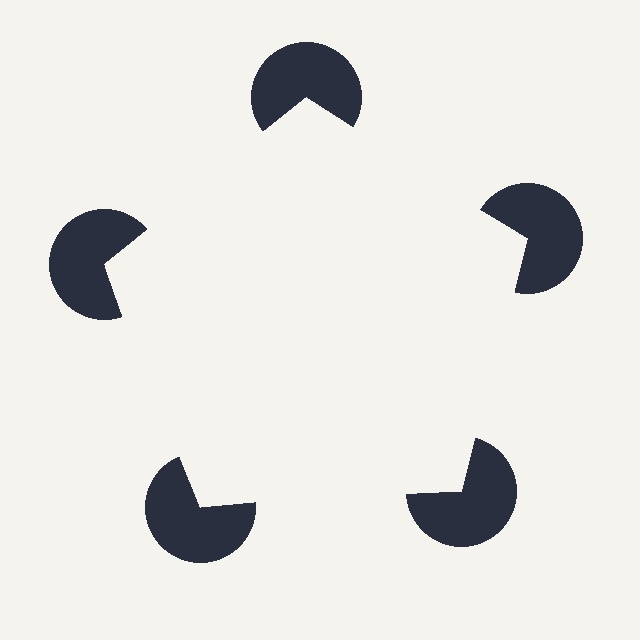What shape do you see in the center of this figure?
An illusory pentagon — its edges are inferred from the aligned wedge cuts in the pac-man discs, not physically drawn.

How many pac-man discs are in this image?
There are 5 — one at each vertex of the illusory pentagon.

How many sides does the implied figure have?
5 sides.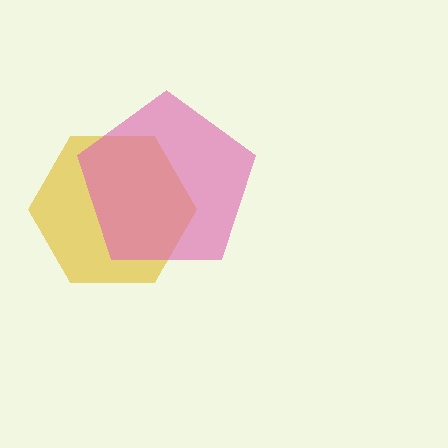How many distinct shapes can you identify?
There are 2 distinct shapes: a yellow hexagon, a pink pentagon.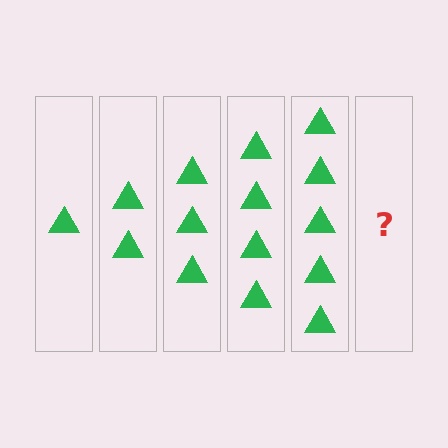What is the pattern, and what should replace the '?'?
The pattern is that each step adds one more triangle. The '?' should be 6 triangles.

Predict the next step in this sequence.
The next step is 6 triangles.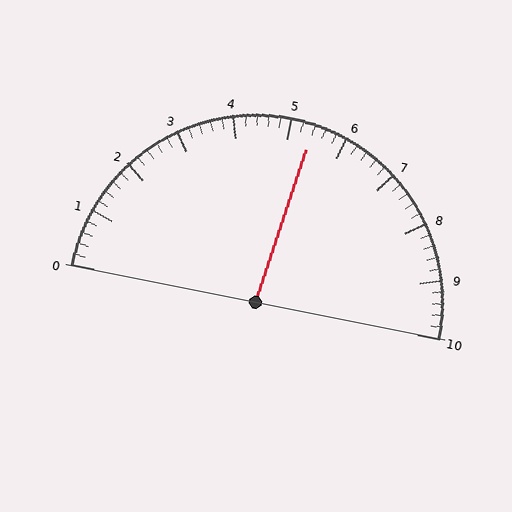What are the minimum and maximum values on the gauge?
The gauge ranges from 0 to 10.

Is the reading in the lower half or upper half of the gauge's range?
The reading is in the upper half of the range (0 to 10).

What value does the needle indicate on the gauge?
The needle indicates approximately 5.4.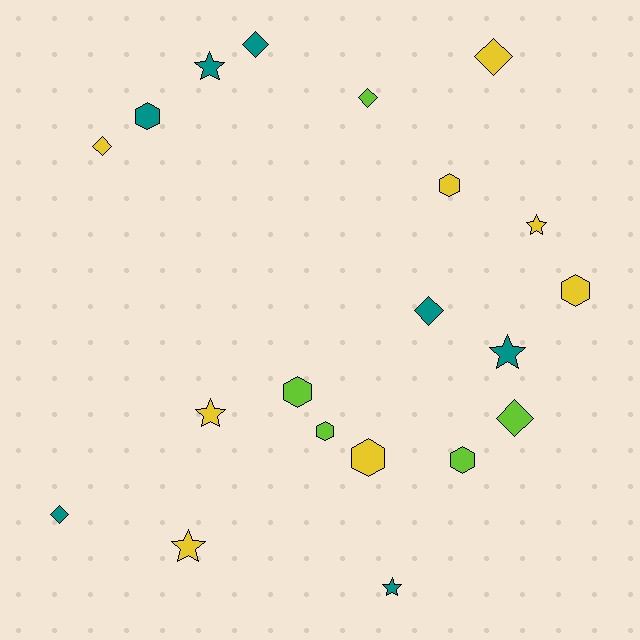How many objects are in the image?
There are 20 objects.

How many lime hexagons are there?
There are 3 lime hexagons.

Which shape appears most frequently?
Diamond, with 7 objects.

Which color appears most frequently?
Yellow, with 8 objects.